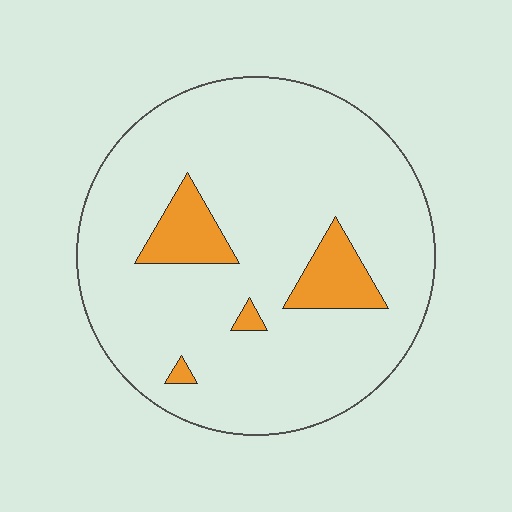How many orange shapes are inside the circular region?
4.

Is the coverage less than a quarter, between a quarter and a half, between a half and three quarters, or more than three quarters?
Less than a quarter.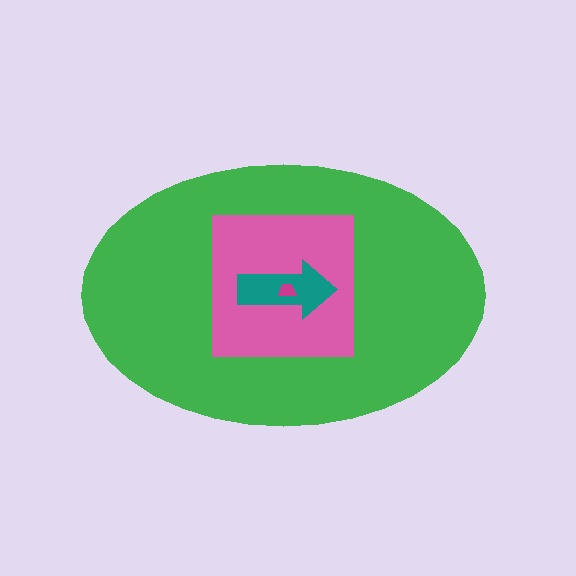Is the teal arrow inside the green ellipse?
Yes.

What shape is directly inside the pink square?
The teal arrow.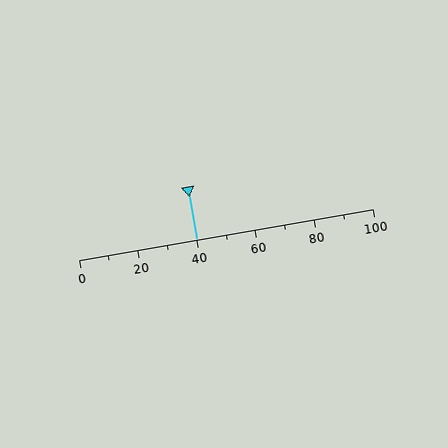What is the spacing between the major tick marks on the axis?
The major ticks are spaced 20 apart.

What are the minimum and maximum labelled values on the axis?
The axis runs from 0 to 100.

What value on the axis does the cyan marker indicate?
The marker indicates approximately 40.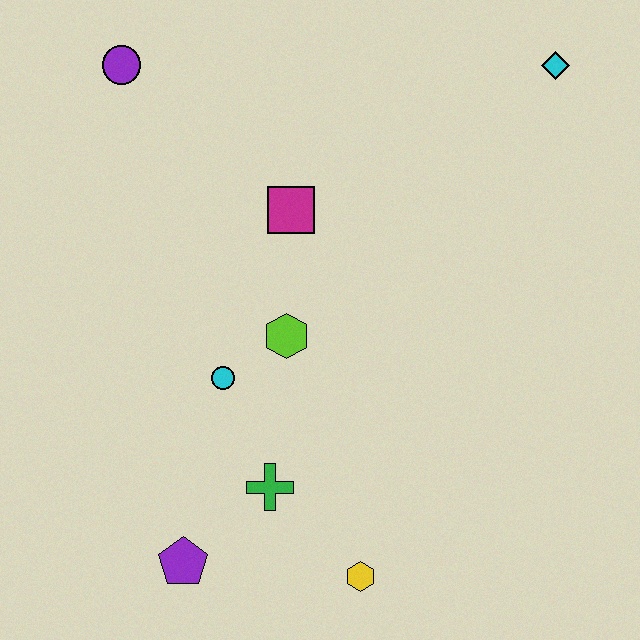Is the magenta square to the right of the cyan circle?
Yes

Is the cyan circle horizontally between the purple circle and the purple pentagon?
No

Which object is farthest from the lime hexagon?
The cyan diamond is farthest from the lime hexagon.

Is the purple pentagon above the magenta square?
No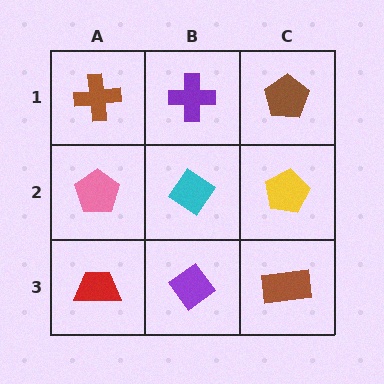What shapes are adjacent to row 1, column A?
A pink pentagon (row 2, column A), a purple cross (row 1, column B).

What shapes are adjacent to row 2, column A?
A brown cross (row 1, column A), a red trapezoid (row 3, column A), a cyan diamond (row 2, column B).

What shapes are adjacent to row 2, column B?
A purple cross (row 1, column B), a purple diamond (row 3, column B), a pink pentagon (row 2, column A), a yellow pentagon (row 2, column C).